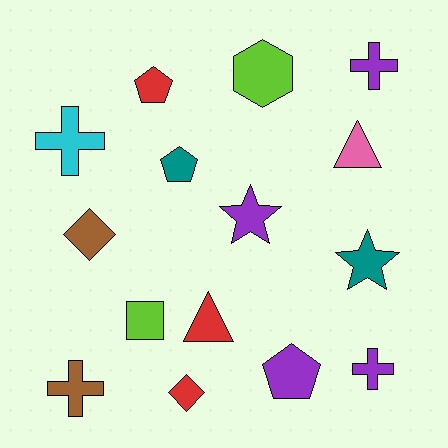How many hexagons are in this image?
There is 1 hexagon.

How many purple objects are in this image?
There are 4 purple objects.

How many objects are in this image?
There are 15 objects.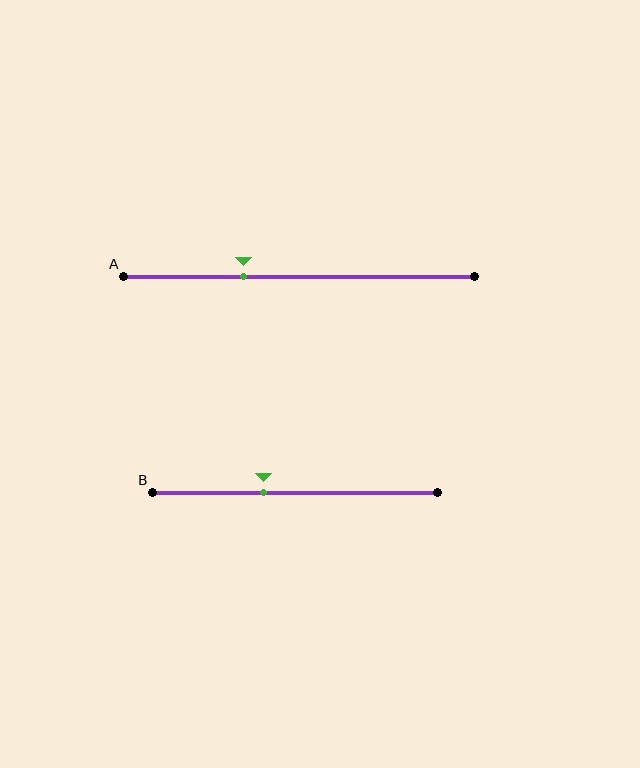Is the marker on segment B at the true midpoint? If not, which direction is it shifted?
No, the marker on segment B is shifted to the left by about 11% of the segment length.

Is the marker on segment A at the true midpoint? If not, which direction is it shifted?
No, the marker on segment A is shifted to the left by about 16% of the segment length.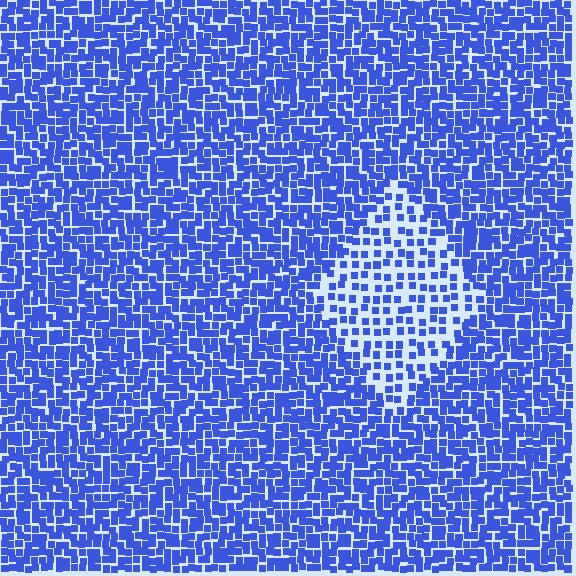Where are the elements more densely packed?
The elements are more densely packed outside the diamond boundary.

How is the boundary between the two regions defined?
The boundary is defined by a change in element density (approximately 2.1x ratio). All elements are the same color, size, and shape.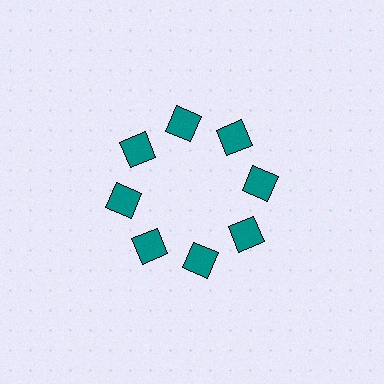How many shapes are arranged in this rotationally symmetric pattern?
There are 8 shapes, arranged in 8 groups of 1.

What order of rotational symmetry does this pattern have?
This pattern has 8-fold rotational symmetry.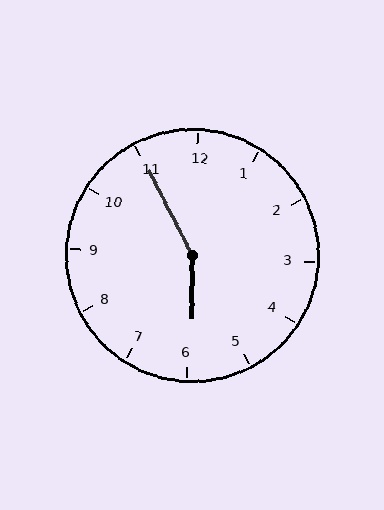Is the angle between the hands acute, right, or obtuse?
It is obtuse.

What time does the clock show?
5:55.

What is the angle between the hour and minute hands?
Approximately 152 degrees.